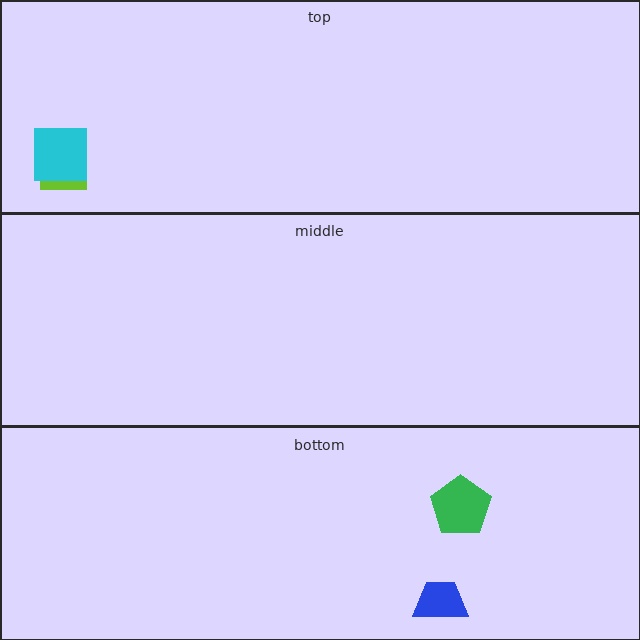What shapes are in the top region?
The lime rectangle, the cyan square.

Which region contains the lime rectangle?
The top region.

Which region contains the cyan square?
The top region.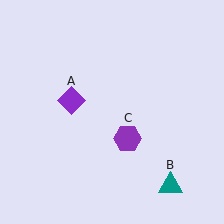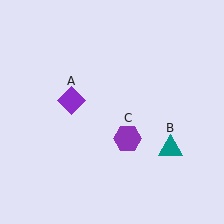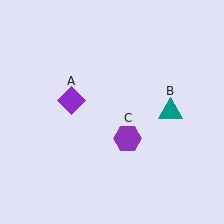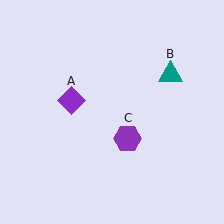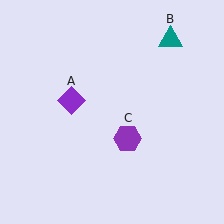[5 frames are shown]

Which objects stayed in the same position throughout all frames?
Purple diamond (object A) and purple hexagon (object C) remained stationary.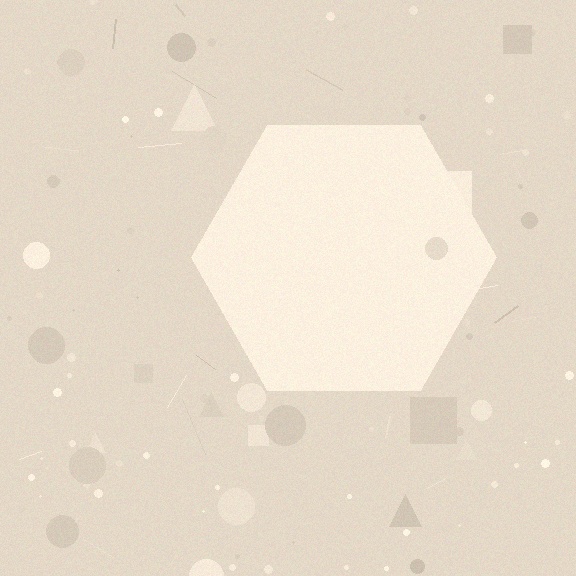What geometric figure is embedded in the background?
A hexagon is embedded in the background.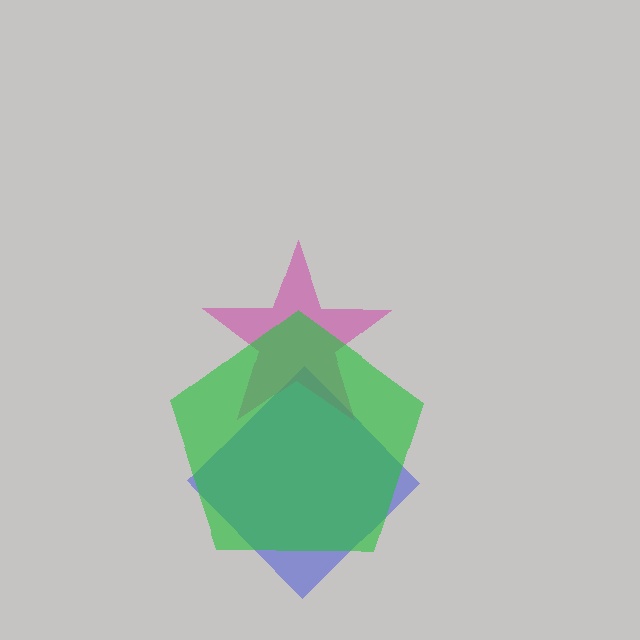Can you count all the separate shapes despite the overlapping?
Yes, there are 3 separate shapes.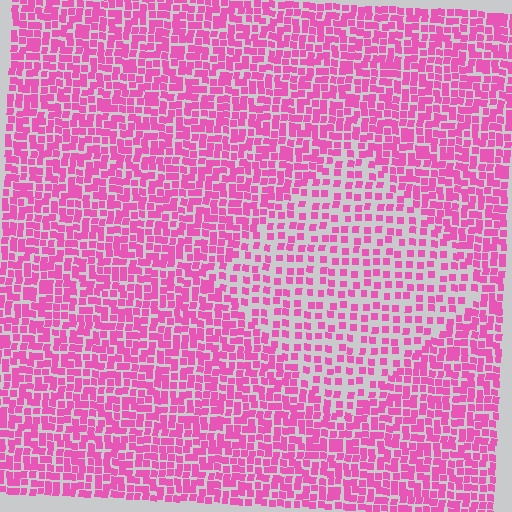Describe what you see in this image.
The image contains small pink elements arranged at two different densities. A diamond-shaped region is visible where the elements are less densely packed than the surrounding area.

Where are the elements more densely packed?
The elements are more densely packed outside the diamond boundary.